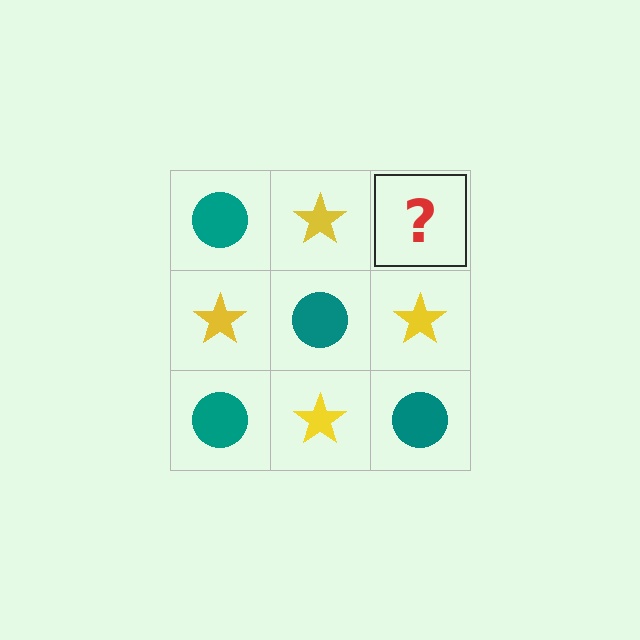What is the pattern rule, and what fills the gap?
The rule is that it alternates teal circle and yellow star in a checkerboard pattern. The gap should be filled with a teal circle.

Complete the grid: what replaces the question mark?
The question mark should be replaced with a teal circle.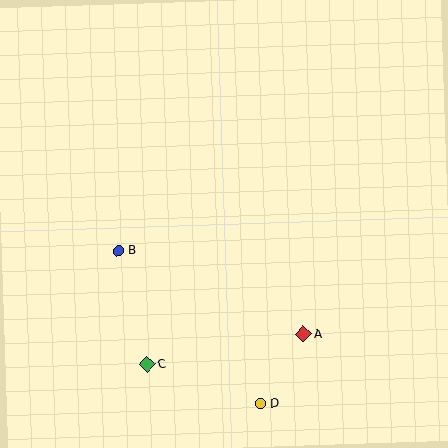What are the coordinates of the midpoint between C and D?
The midpoint between C and D is at (204, 384).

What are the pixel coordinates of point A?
Point A is at (303, 334).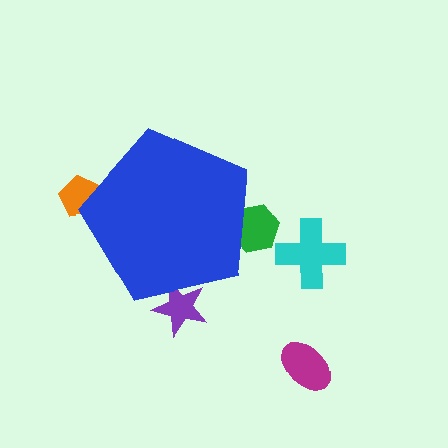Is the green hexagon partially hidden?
Yes, the green hexagon is partially hidden behind the blue pentagon.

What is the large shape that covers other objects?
A blue pentagon.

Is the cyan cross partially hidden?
No, the cyan cross is fully visible.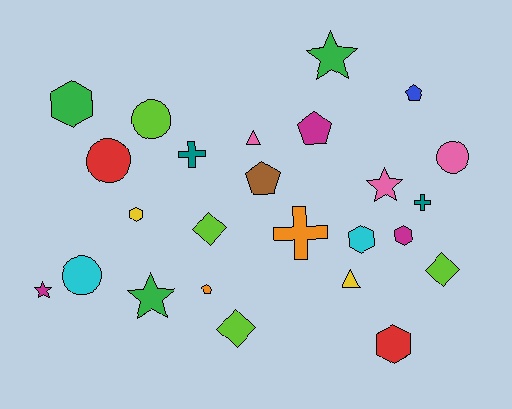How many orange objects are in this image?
There are 2 orange objects.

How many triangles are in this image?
There are 2 triangles.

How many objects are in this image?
There are 25 objects.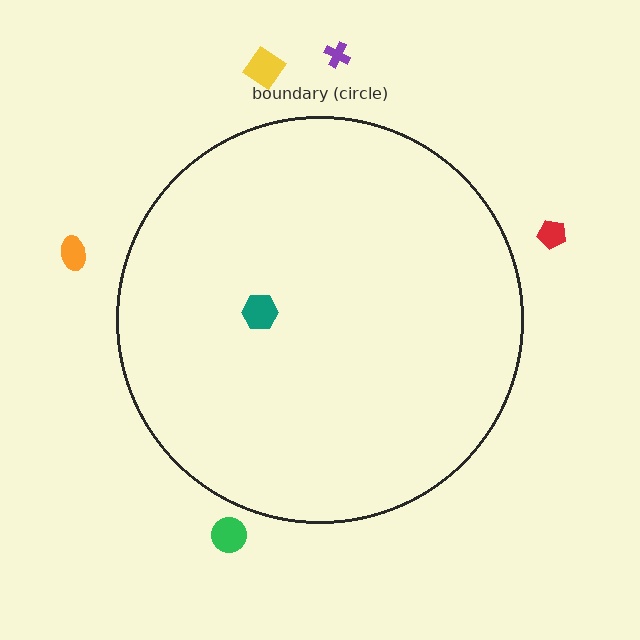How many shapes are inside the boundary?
1 inside, 5 outside.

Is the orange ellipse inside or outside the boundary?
Outside.